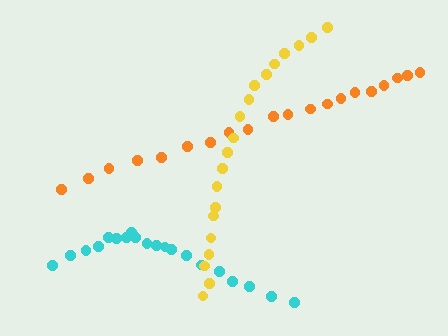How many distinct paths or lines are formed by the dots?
There are 3 distinct paths.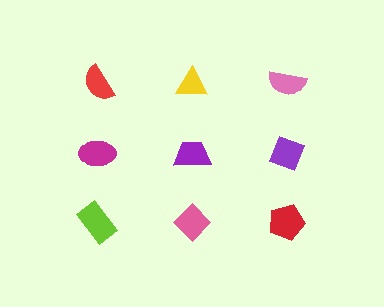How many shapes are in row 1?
3 shapes.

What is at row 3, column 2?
A pink diamond.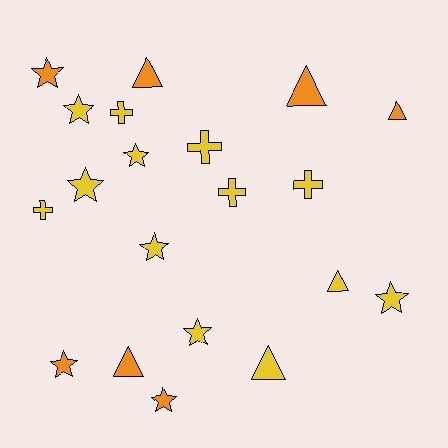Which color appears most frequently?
Yellow, with 13 objects.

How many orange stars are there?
There are 3 orange stars.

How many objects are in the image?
There are 20 objects.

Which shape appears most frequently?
Star, with 9 objects.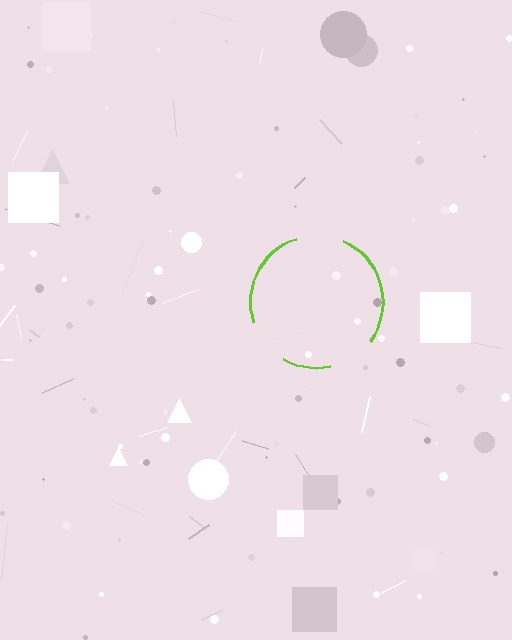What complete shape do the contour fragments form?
The contour fragments form a circle.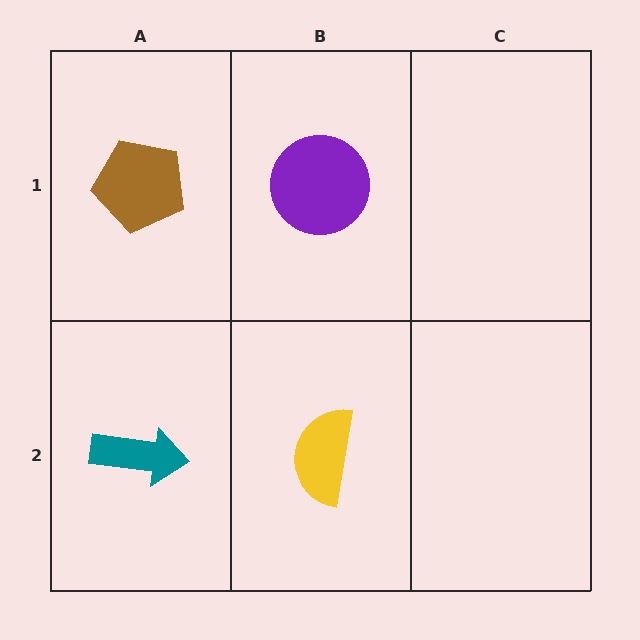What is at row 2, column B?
A yellow semicircle.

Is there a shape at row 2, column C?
No, that cell is empty.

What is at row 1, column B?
A purple circle.